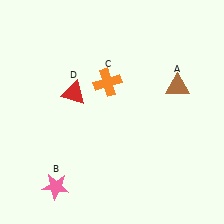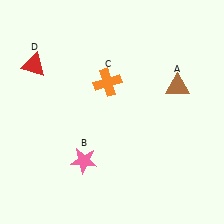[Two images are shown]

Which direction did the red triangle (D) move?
The red triangle (D) moved left.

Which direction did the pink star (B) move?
The pink star (B) moved right.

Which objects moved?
The objects that moved are: the pink star (B), the red triangle (D).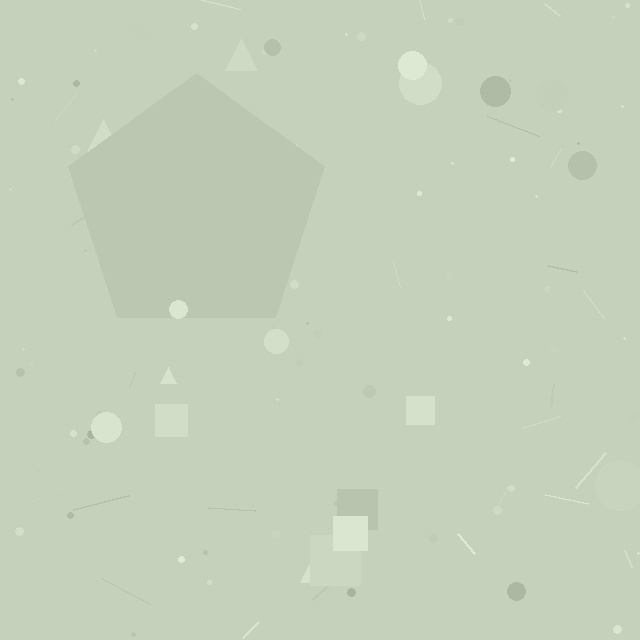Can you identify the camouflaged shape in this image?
The camouflaged shape is a pentagon.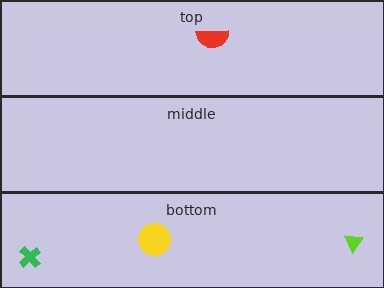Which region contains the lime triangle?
The bottom region.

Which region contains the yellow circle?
The bottom region.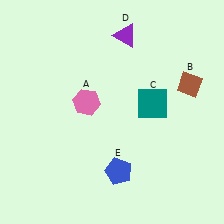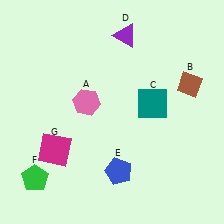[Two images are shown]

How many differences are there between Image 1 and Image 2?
There are 2 differences between the two images.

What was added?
A green pentagon (F), a magenta square (G) were added in Image 2.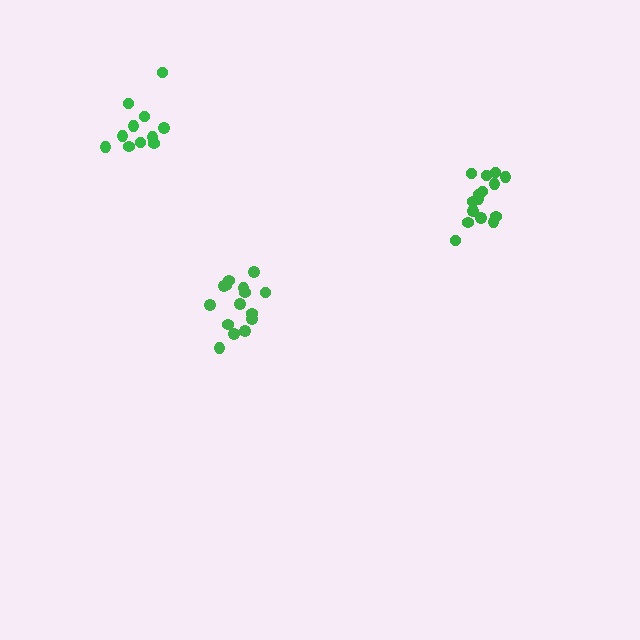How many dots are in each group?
Group 1: 15 dots, Group 2: 15 dots, Group 3: 11 dots (41 total).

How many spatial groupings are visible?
There are 3 spatial groupings.